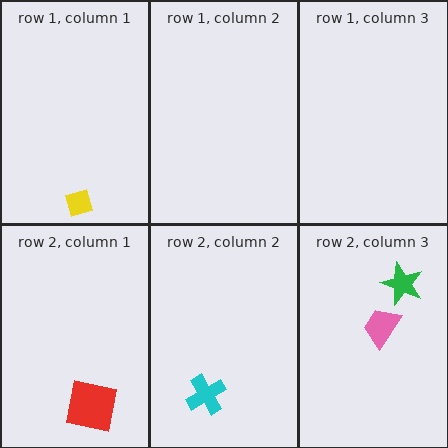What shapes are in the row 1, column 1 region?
The yellow diamond.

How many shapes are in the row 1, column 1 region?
1.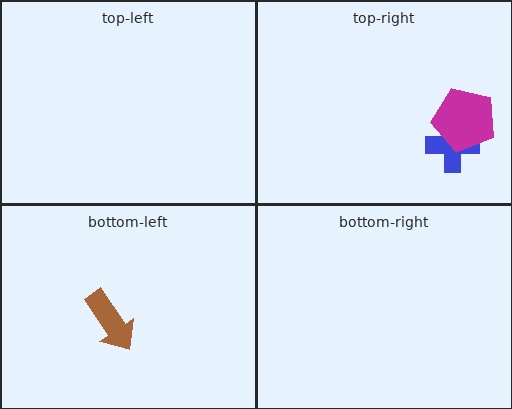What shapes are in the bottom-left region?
The brown arrow.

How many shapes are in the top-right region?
2.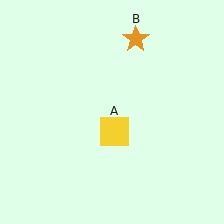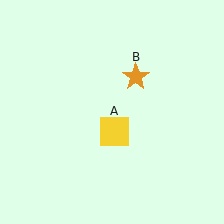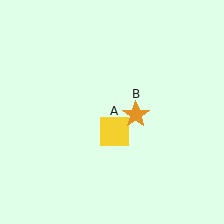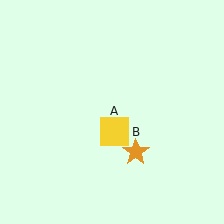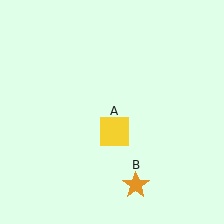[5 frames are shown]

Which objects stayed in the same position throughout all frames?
Yellow square (object A) remained stationary.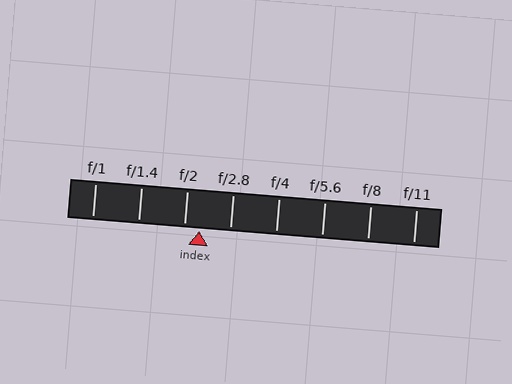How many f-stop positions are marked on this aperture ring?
There are 8 f-stop positions marked.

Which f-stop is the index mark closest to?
The index mark is closest to f/2.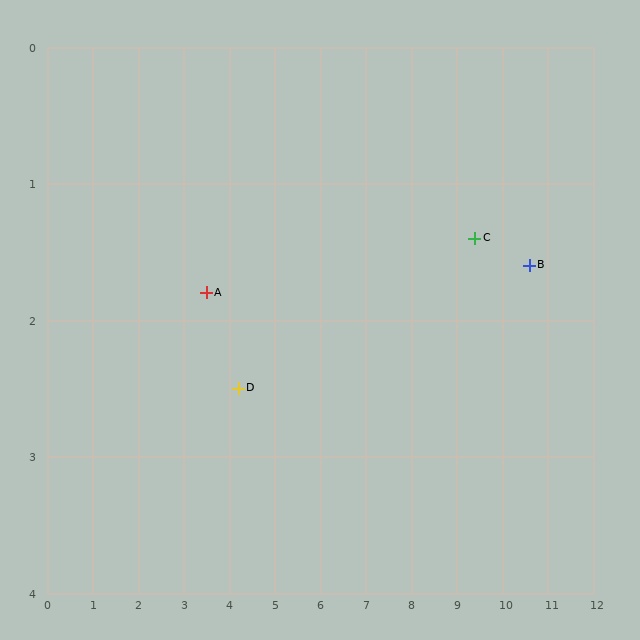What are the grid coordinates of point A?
Point A is at approximately (3.5, 1.8).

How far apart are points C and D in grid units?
Points C and D are about 5.3 grid units apart.